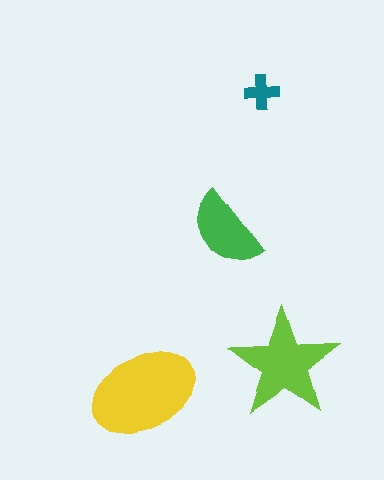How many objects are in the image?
There are 4 objects in the image.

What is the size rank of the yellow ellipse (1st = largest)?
1st.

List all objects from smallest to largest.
The teal cross, the green semicircle, the lime star, the yellow ellipse.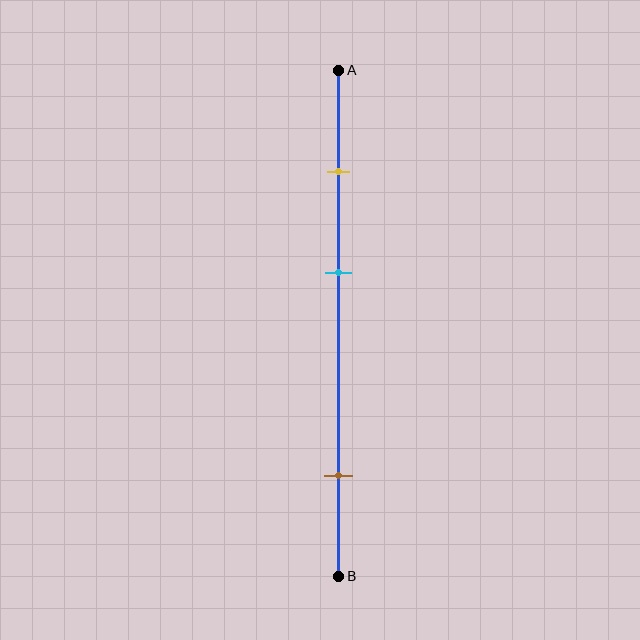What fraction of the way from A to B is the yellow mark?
The yellow mark is approximately 20% (0.2) of the way from A to B.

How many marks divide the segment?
There are 3 marks dividing the segment.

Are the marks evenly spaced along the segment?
No, the marks are not evenly spaced.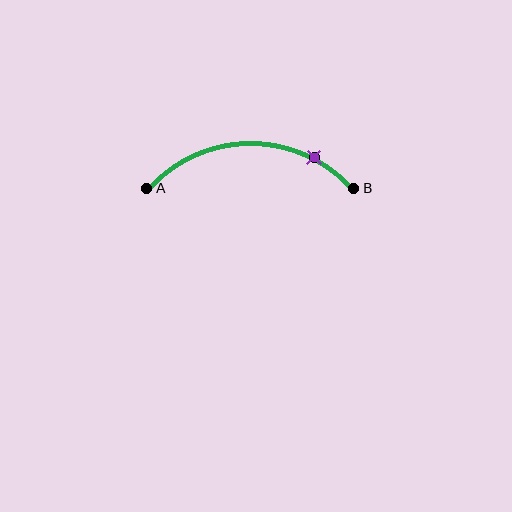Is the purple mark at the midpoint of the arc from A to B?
No. The purple mark lies on the arc but is closer to endpoint B. The arc midpoint would be at the point on the curve equidistant along the arc from both A and B.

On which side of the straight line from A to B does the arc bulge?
The arc bulges above the straight line connecting A and B.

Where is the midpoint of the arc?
The arc midpoint is the point on the curve farthest from the straight line joining A and B. It sits above that line.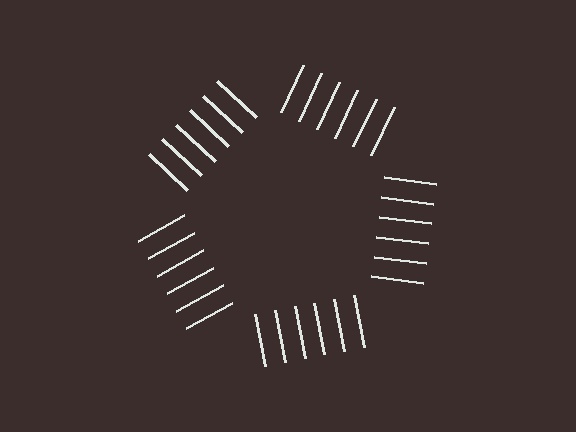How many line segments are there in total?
30 — 6 along each of the 5 edges.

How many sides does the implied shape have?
5 sides — the line-ends trace a pentagon.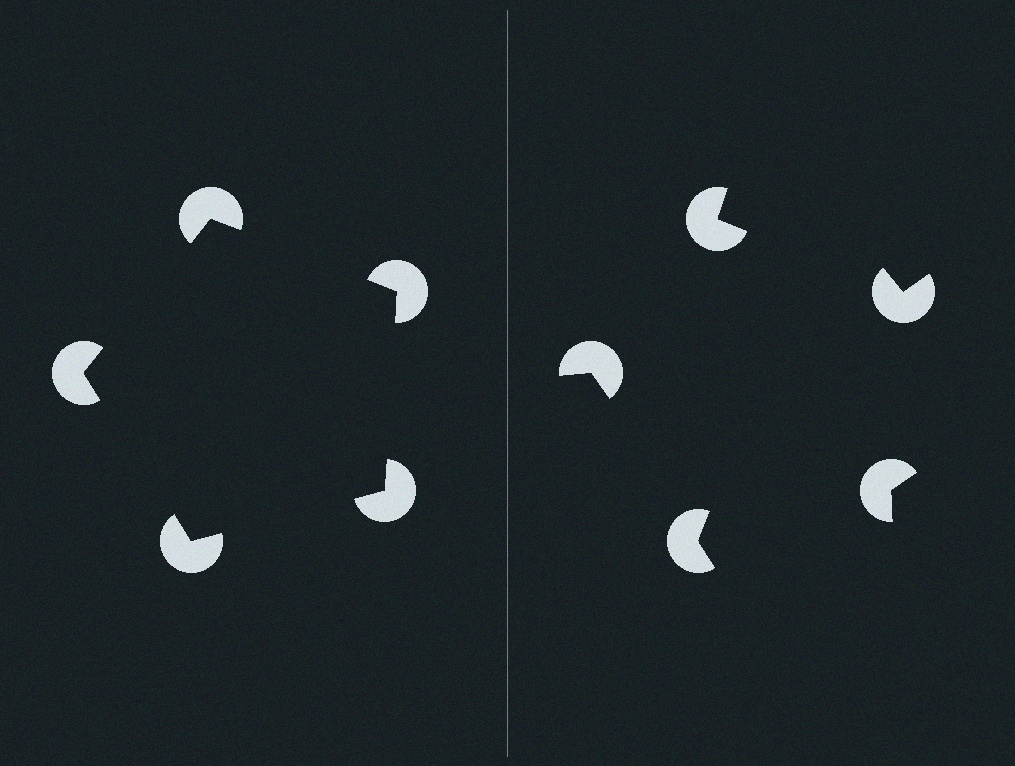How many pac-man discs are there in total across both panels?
10 — 5 on each side.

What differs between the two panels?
The pac-man discs are positioned identically on both sides; only the wedge orientations differ. On the left they align to a pentagon; on the right they are misaligned.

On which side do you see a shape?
An illusory pentagon appears on the left side. On the right side the wedge cuts are rotated, so no coherent shape forms.